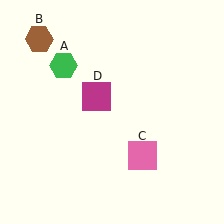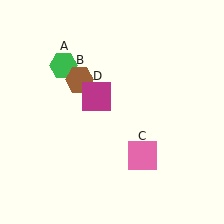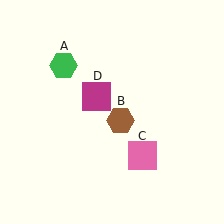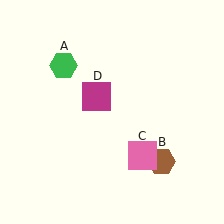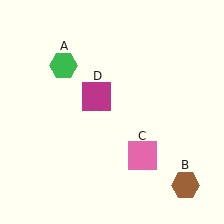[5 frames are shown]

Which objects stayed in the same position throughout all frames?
Green hexagon (object A) and pink square (object C) and magenta square (object D) remained stationary.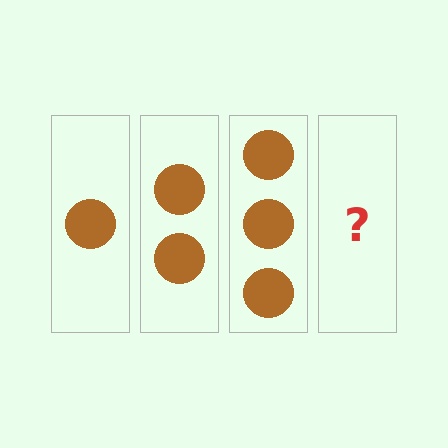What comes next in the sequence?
The next element should be 4 circles.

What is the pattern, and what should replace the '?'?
The pattern is that each step adds one more circle. The '?' should be 4 circles.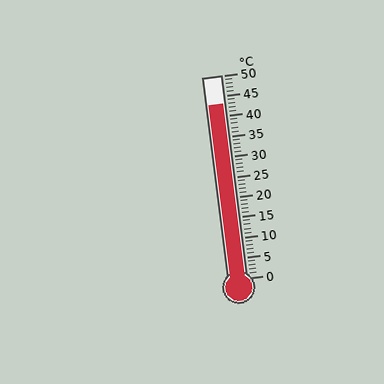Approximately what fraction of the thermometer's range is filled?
The thermometer is filled to approximately 85% of its range.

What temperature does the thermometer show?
The thermometer shows approximately 43°C.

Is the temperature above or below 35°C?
The temperature is above 35°C.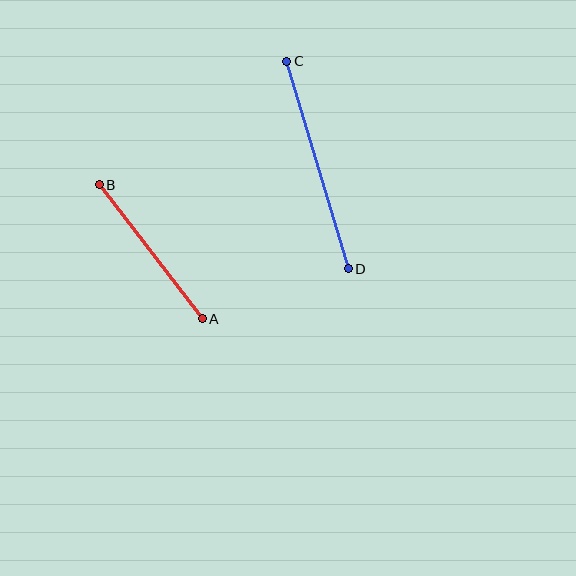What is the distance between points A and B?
The distance is approximately 169 pixels.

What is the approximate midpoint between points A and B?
The midpoint is at approximately (151, 252) pixels.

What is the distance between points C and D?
The distance is approximately 216 pixels.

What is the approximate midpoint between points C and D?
The midpoint is at approximately (317, 165) pixels.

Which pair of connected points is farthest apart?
Points C and D are farthest apart.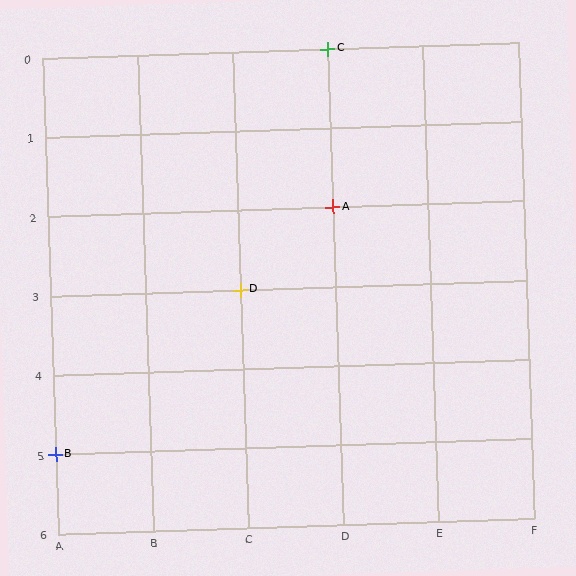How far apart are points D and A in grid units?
Points D and A are 1 column and 1 row apart (about 1.4 grid units diagonally).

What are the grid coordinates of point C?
Point C is at grid coordinates (D, 0).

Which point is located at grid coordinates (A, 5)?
Point B is at (A, 5).